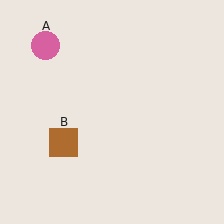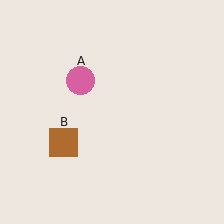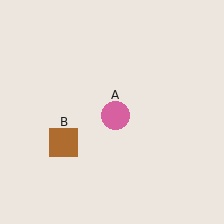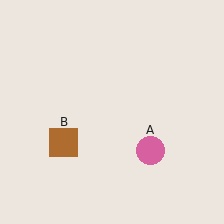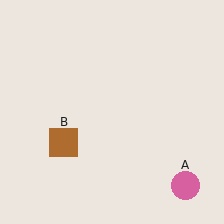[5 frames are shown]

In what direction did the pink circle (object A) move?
The pink circle (object A) moved down and to the right.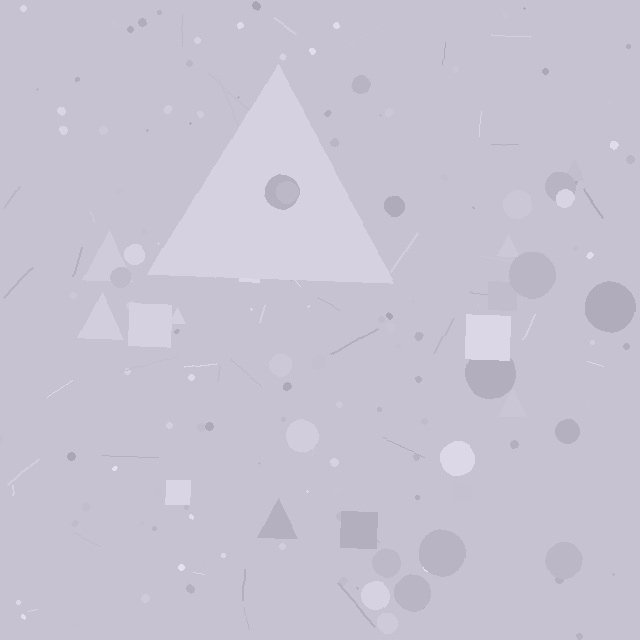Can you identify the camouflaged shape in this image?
The camouflaged shape is a triangle.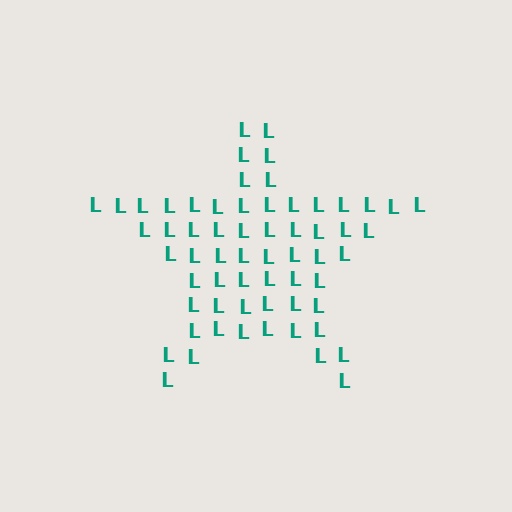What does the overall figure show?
The overall figure shows a star.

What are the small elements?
The small elements are letter L's.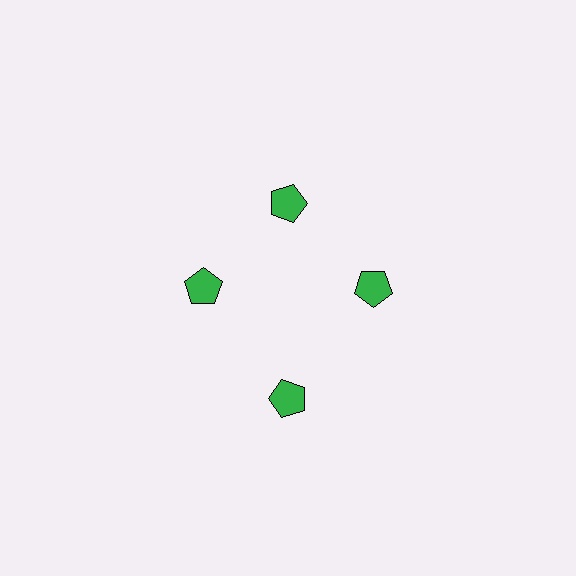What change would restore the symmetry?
The symmetry would be restored by moving it inward, back onto the ring so that all 4 pentagons sit at equal angles and equal distance from the center.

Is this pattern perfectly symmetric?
No. The 4 green pentagons are arranged in a ring, but one element near the 6 o'clock position is pushed outward from the center, breaking the 4-fold rotational symmetry.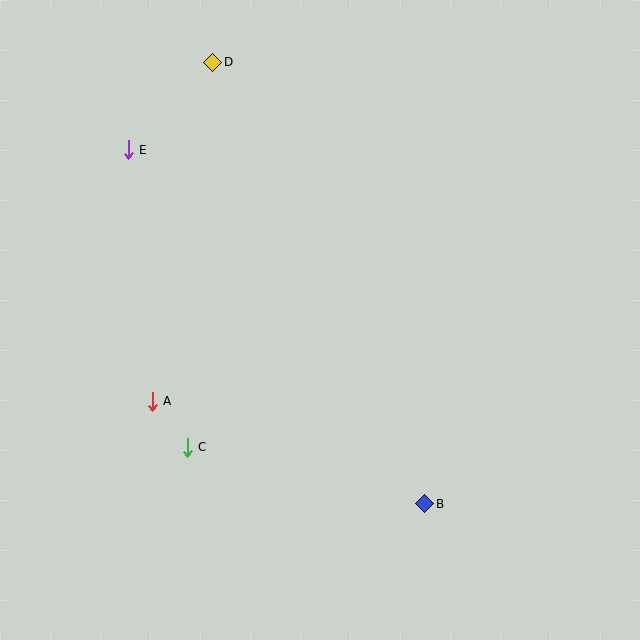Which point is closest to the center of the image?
Point C at (187, 447) is closest to the center.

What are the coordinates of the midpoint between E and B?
The midpoint between E and B is at (277, 327).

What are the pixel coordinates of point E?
Point E is at (128, 150).